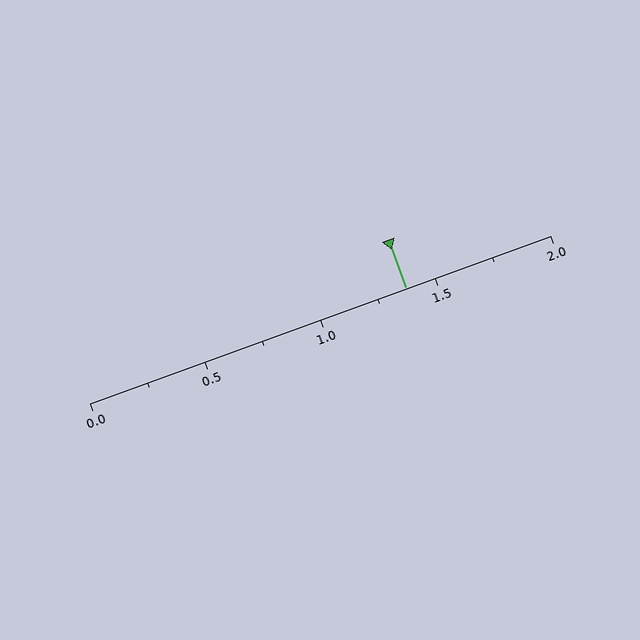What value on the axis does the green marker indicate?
The marker indicates approximately 1.38.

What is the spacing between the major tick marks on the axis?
The major ticks are spaced 0.5 apart.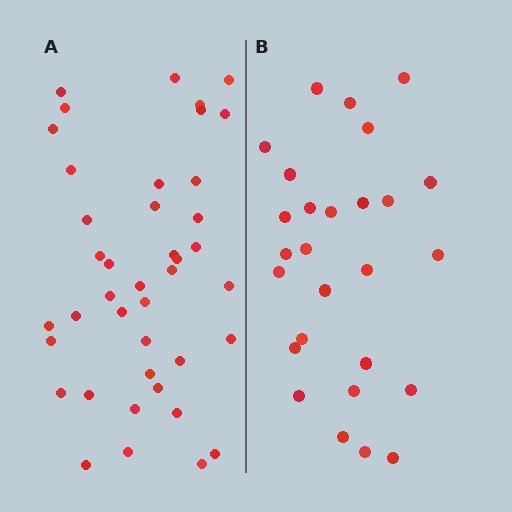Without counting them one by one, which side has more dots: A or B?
Region A (the left region) has more dots.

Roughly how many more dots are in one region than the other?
Region A has approximately 15 more dots than region B.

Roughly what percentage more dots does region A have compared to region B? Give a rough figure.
About 50% more.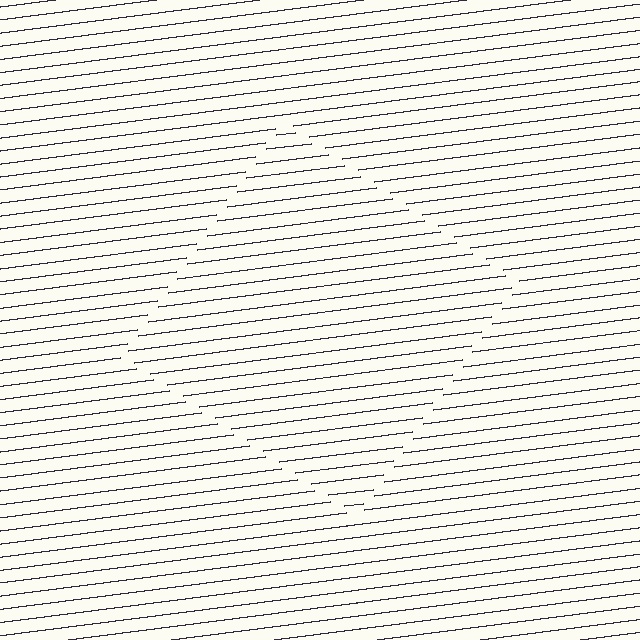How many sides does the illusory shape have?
4 sides — the line-ends trace a square.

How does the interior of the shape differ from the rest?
The interior of the shape contains the same grating, shifted by half a period — the contour is defined by the phase discontinuity where line-ends from the inner and outer gratings abut.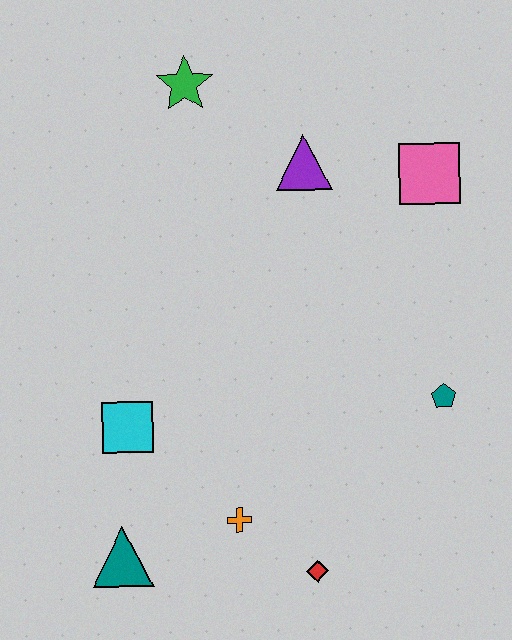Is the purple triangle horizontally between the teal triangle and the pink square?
Yes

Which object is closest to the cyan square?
The teal triangle is closest to the cyan square.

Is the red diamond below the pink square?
Yes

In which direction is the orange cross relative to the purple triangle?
The orange cross is below the purple triangle.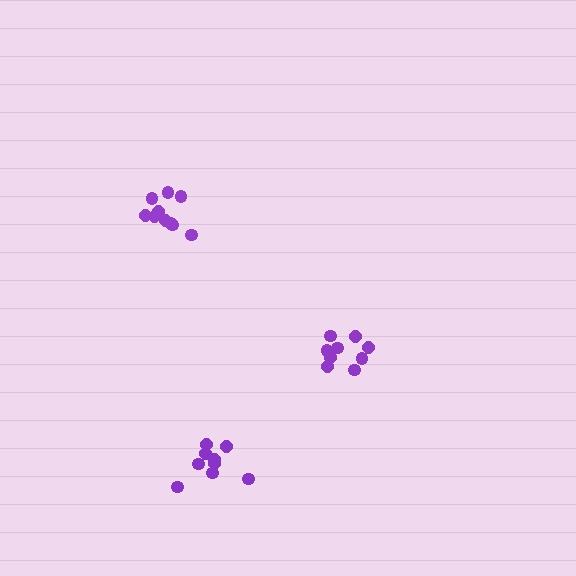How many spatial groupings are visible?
There are 3 spatial groupings.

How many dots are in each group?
Group 1: 9 dots, Group 2: 10 dots, Group 3: 9 dots (28 total).